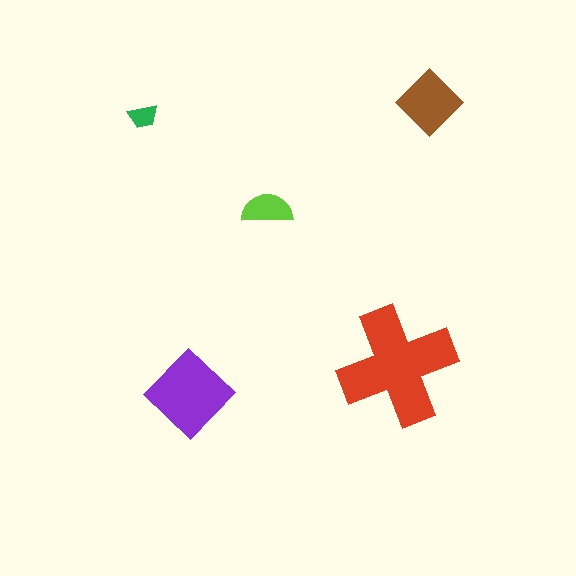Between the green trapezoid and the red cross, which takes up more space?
The red cross.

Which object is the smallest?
The green trapezoid.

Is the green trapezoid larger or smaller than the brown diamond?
Smaller.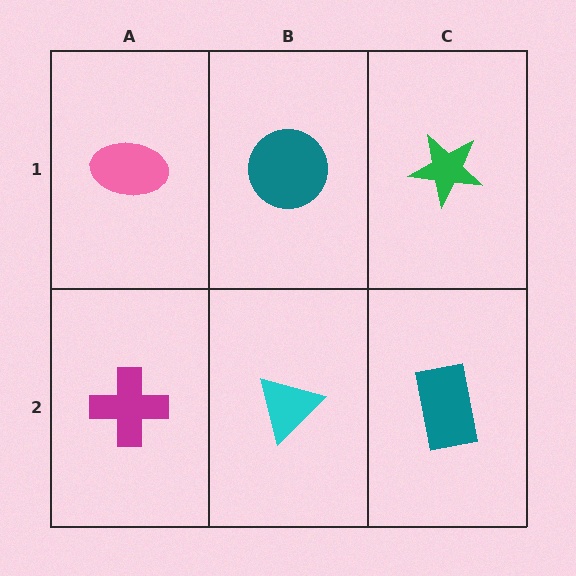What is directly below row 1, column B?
A cyan triangle.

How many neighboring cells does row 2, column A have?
2.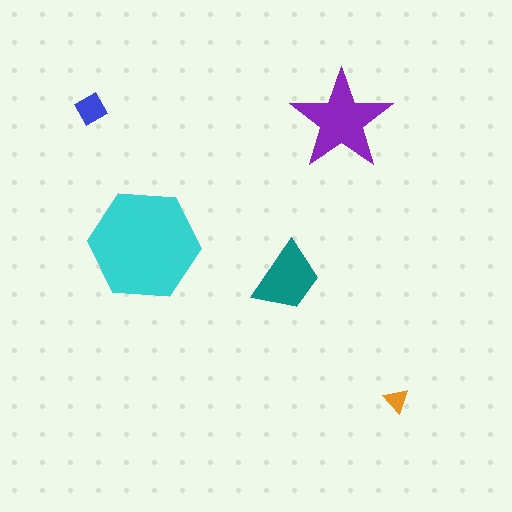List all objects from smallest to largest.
The orange triangle, the blue diamond, the teal trapezoid, the purple star, the cyan hexagon.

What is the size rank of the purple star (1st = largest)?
2nd.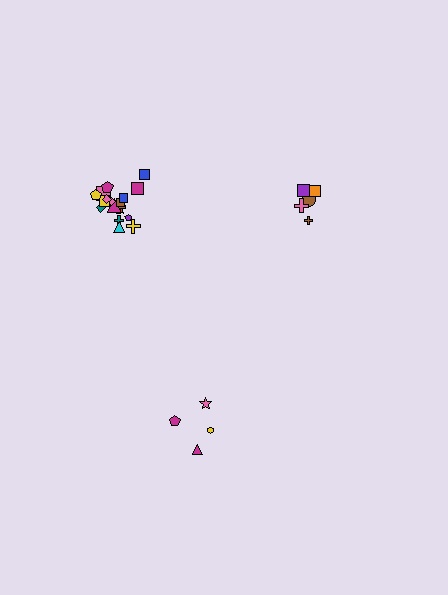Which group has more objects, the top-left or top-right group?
The top-left group.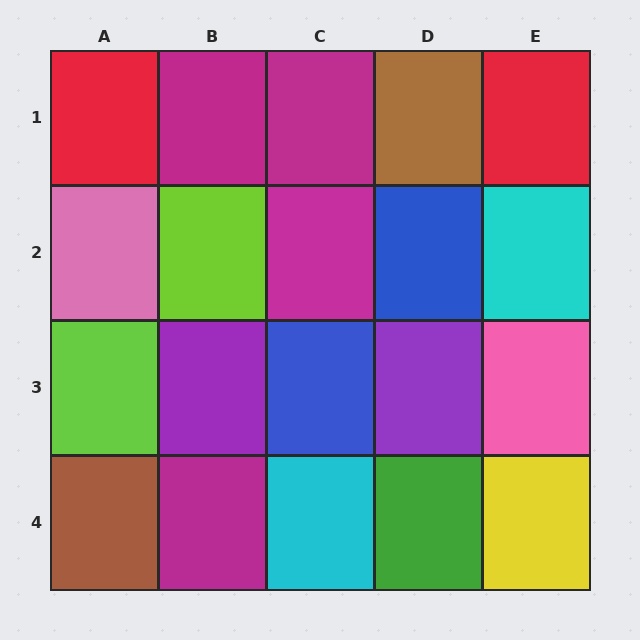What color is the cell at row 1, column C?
Magenta.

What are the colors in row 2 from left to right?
Pink, lime, magenta, blue, cyan.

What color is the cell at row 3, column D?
Purple.